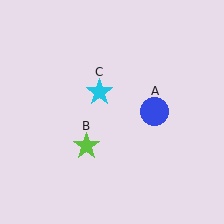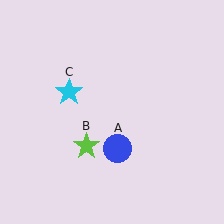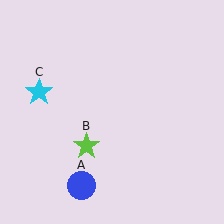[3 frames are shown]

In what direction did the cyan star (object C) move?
The cyan star (object C) moved left.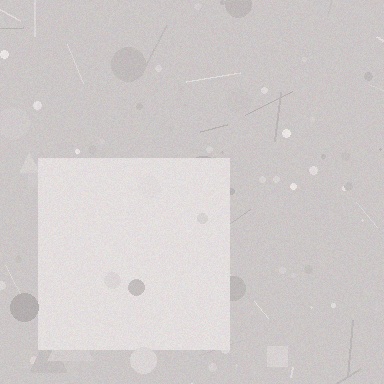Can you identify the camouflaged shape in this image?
The camouflaged shape is a square.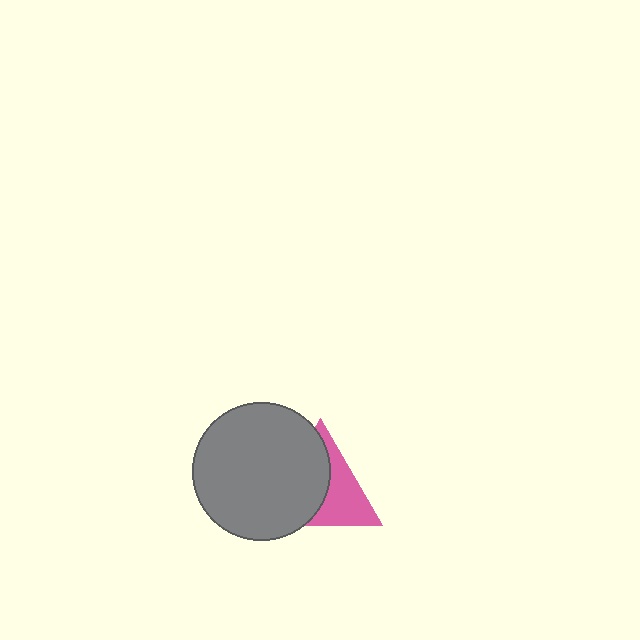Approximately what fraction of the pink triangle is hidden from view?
Roughly 55% of the pink triangle is hidden behind the gray circle.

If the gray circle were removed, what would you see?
You would see the complete pink triangle.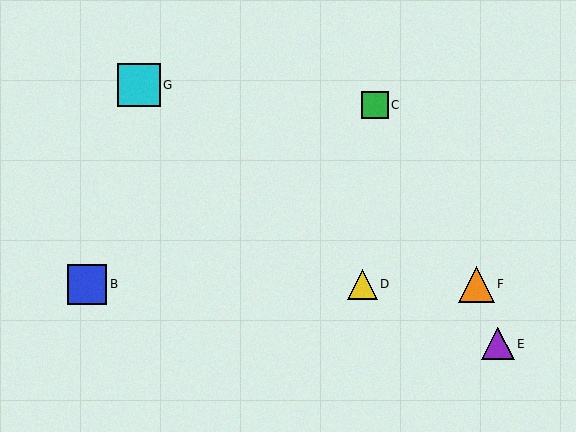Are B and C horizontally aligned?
No, B is at y≈284 and C is at y≈105.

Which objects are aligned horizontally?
Objects A, B, D, F are aligned horizontally.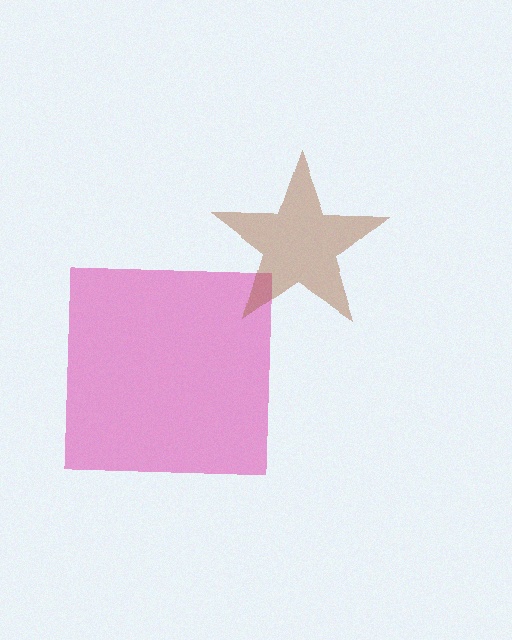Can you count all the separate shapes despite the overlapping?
Yes, there are 2 separate shapes.